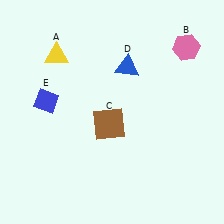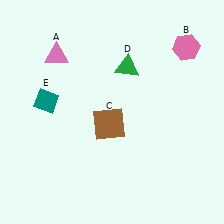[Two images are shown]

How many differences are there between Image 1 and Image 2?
There are 3 differences between the two images.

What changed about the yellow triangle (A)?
In Image 1, A is yellow. In Image 2, it changed to pink.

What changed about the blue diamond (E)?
In Image 1, E is blue. In Image 2, it changed to teal.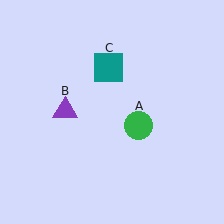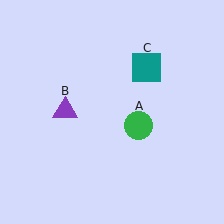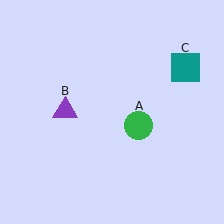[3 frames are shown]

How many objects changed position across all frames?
1 object changed position: teal square (object C).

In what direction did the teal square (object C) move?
The teal square (object C) moved right.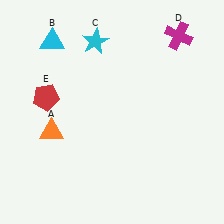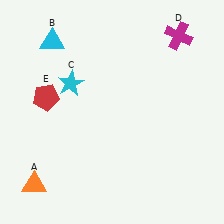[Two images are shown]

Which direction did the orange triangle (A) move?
The orange triangle (A) moved down.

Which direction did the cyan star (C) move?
The cyan star (C) moved down.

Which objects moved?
The objects that moved are: the orange triangle (A), the cyan star (C).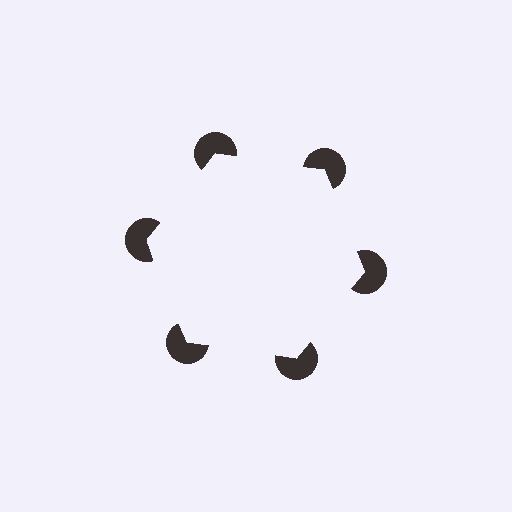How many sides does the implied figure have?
6 sides.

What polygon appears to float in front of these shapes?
An illusory hexagon — its edges are inferred from the aligned wedge cuts in the pac-man discs, not physically drawn.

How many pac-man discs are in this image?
There are 6 — one at each vertex of the illusory hexagon.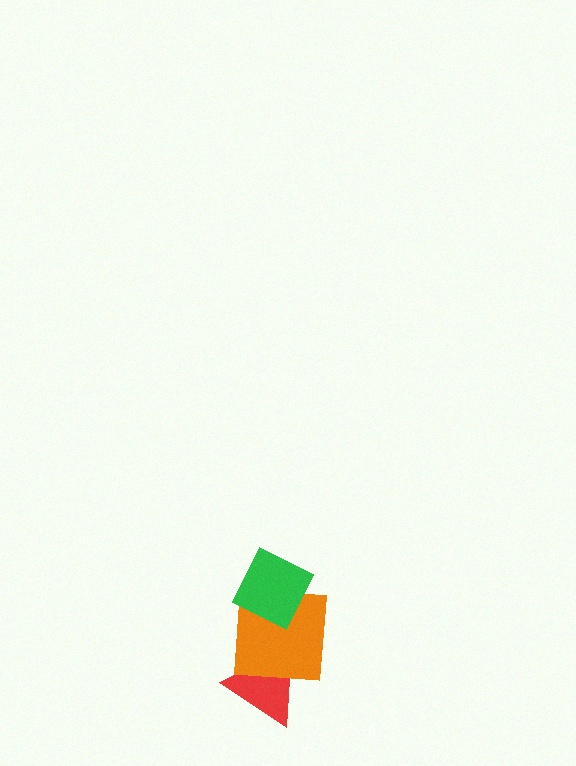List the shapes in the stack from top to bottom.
From top to bottom: the green diamond, the orange square, the red triangle.